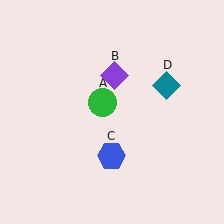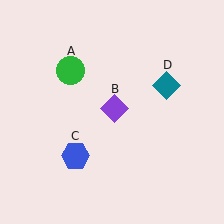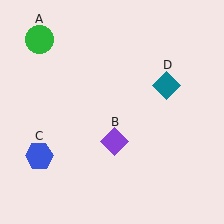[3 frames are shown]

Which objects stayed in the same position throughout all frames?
Teal diamond (object D) remained stationary.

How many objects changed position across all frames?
3 objects changed position: green circle (object A), purple diamond (object B), blue hexagon (object C).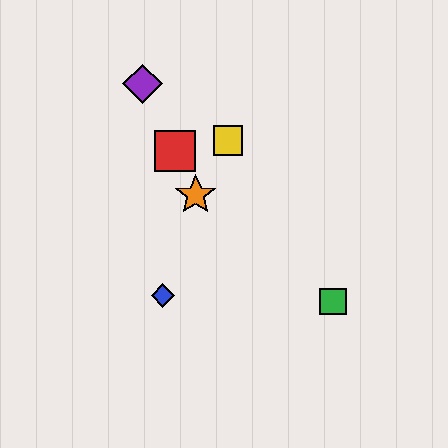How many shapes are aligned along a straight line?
3 shapes (the red square, the purple diamond, the orange star) are aligned along a straight line.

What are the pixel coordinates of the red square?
The red square is at (175, 151).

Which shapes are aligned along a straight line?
The red square, the purple diamond, the orange star are aligned along a straight line.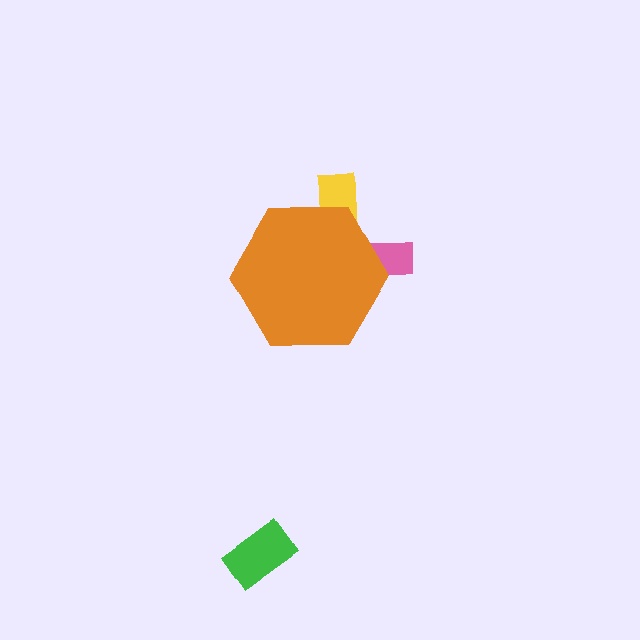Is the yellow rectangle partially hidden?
Yes, the yellow rectangle is partially hidden behind the orange hexagon.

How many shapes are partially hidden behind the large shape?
2 shapes are partially hidden.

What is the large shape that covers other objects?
An orange hexagon.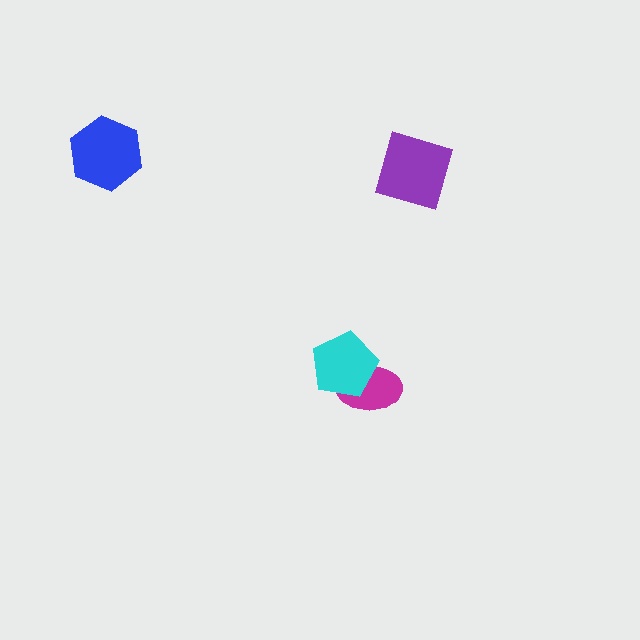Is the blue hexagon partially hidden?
No, no other shape covers it.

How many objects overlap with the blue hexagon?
0 objects overlap with the blue hexagon.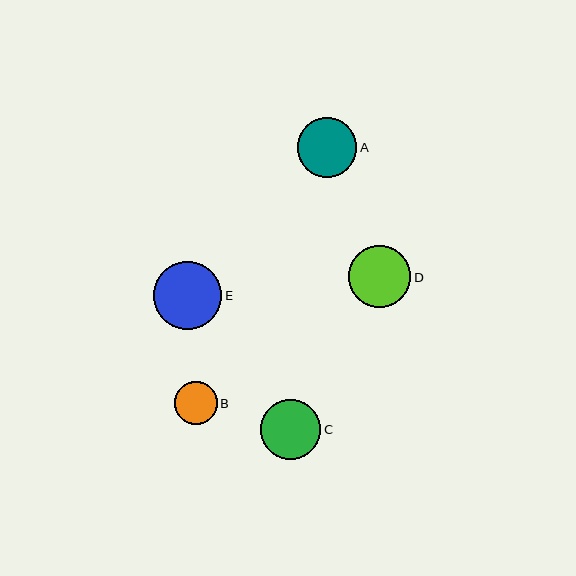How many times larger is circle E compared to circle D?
Circle E is approximately 1.1 times the size of circle D.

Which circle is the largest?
Circle E is the largest with a size of approximately 69 pixels.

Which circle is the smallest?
Circle B is the smallest with a size of approximately 43 pixels.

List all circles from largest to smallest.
From largest to smallest: E, D, C, A, B.